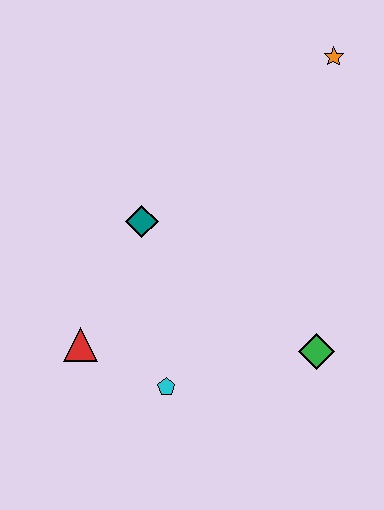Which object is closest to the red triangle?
The cyan pentagon is closest to the red triangle.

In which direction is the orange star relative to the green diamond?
The orange star is above the green diamond.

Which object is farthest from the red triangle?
The orange star is farthest from the red triangle.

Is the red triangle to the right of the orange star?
No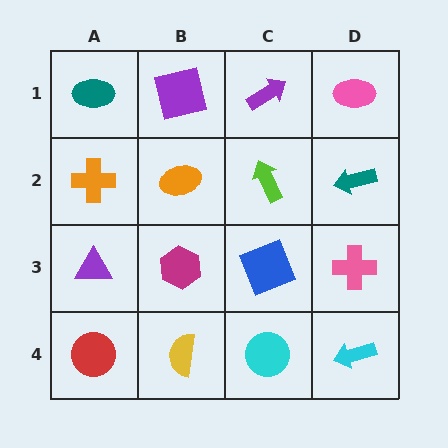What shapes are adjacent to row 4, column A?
A purple triangle (row 3, column A), a yellow semicircle (row 4, column B).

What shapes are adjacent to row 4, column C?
A blue square (row 3, column C), a yellow semicircle (row 4, column B), a cyan arrow (row 4, column D).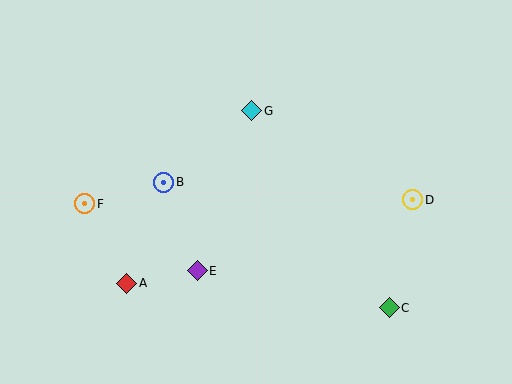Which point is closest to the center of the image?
Point G at (252, 111) is closest to the center.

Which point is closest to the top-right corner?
Point D is closest to the top-right corner.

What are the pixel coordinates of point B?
Point B is at (164, 182).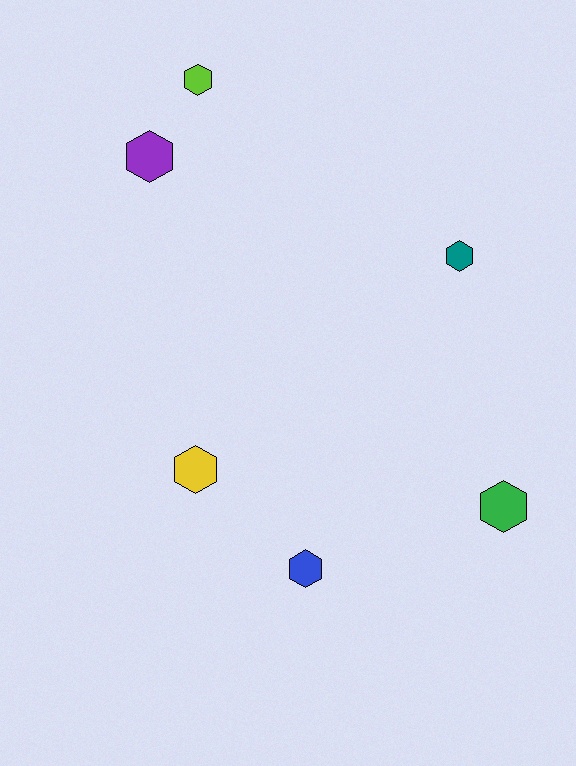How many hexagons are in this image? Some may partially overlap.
There are 6 hexagons.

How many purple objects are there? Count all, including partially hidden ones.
There is 1 purple object.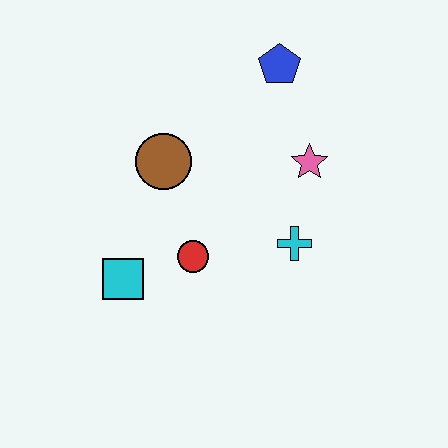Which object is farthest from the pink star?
The cyan square is farthest from the pink star.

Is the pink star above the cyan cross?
Yes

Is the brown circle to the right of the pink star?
No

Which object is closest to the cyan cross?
The pink star is closest to the cyan cross.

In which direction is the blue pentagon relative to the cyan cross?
The blue pentagon is above the cyan cross.